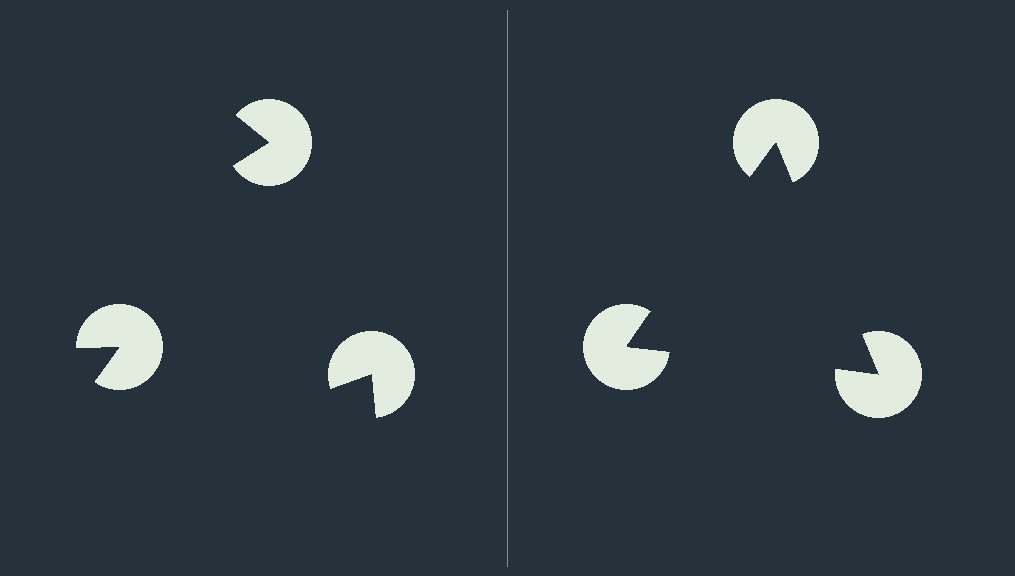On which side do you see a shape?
An illusory triangle appears on the right side. On the left side the wedge cuts are rotated, so no coherent shape forms.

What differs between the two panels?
The pac-man discs are positioned identically on both sides; only the wedge orientations differ. On the right they align to a triangle; on the left they are misaligned.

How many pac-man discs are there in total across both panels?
6 — 3 on each side.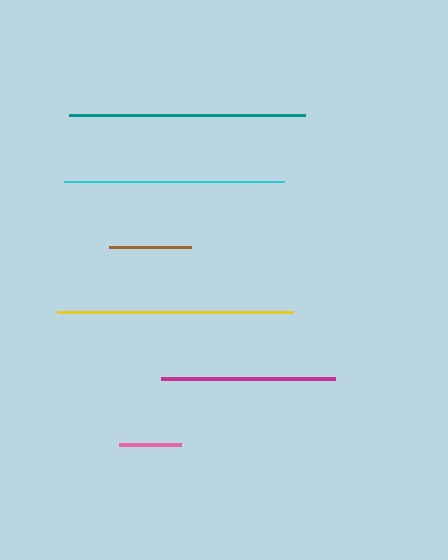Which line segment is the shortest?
The pink line is the shortest at approximately 62 pixels.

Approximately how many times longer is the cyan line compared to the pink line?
The cyan line is approximately 3.5 times the length of the pink line.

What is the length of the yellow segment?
The yellow segment is approximately 235 pixels long.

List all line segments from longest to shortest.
From longest to shortest: teal, yellow, cyan, magenta, brown, pink.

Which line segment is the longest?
The teal line is the longest at approximately 236 pixels.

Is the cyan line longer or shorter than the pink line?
The cyan line is longer than the pink line.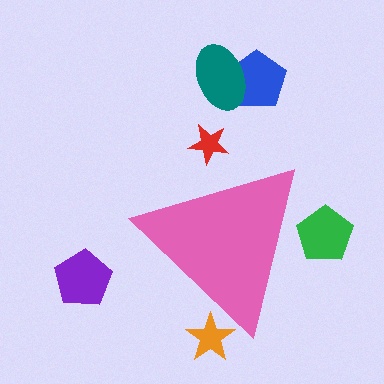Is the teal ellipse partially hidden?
No, the teal ellipse is fully visible.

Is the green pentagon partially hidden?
Yes, the green pentagon is partially hidden behind the pink triangle.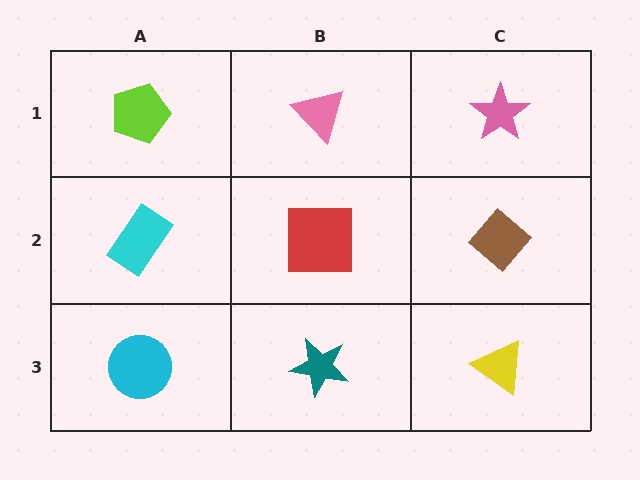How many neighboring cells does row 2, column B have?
4.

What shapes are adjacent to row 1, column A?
A cyan rectangle (row 2, column A), a pink triangle (row 1, column B).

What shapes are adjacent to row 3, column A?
A cyan rectangle (row 2, column A), a teal star (row 3, column B).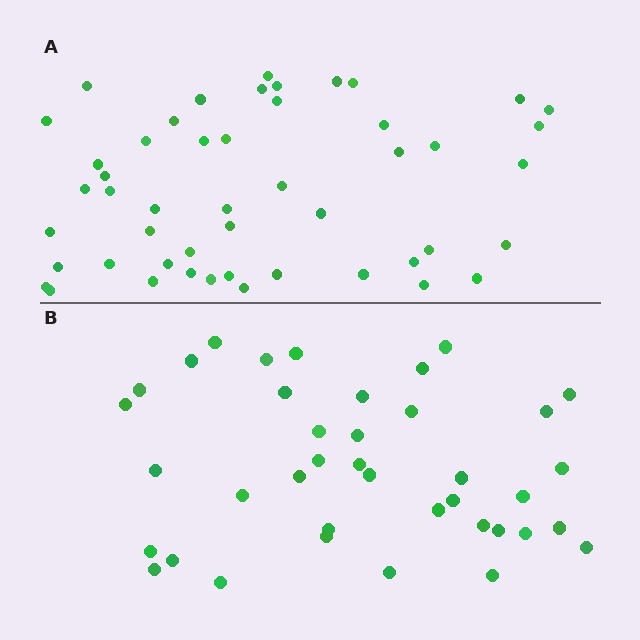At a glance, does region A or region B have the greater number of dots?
Region A (the top region) has more dots.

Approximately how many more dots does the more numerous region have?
Region A has roughly 10 or so more dots than region B.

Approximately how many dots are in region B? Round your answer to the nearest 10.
About 40 dots. (The exact count is 39, which rounds to 40.)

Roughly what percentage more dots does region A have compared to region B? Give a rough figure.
About 25% more.